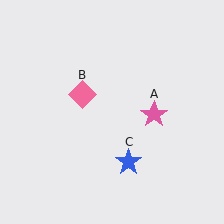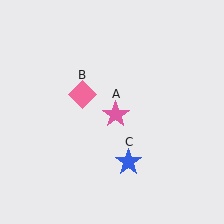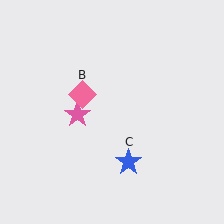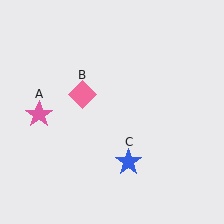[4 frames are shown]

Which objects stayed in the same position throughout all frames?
Pink diamond (object B) and blue star (object C) remained stationary.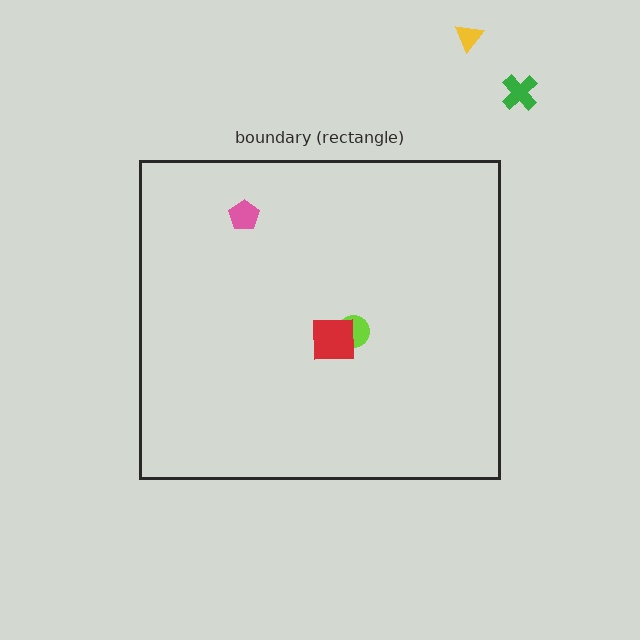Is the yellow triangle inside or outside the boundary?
Outside.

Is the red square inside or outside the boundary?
Inside.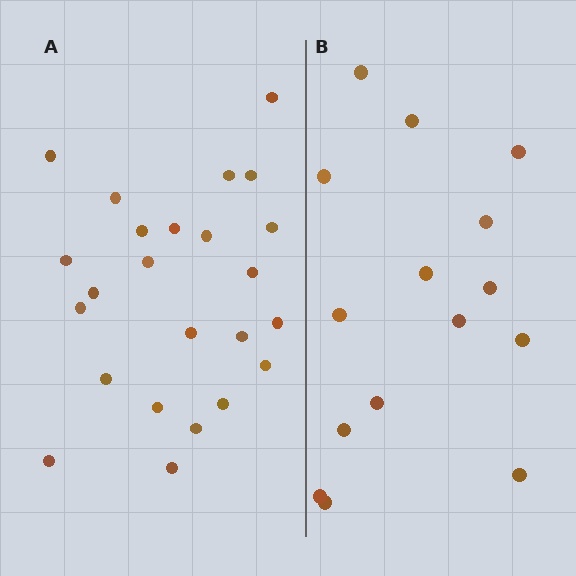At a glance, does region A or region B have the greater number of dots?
Region A (the left region) has more dots.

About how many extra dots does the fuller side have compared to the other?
Region A has roughly 8 or so more dots than region B.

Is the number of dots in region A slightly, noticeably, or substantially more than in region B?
Region A has substantially more. The ratio is roughly 1.6 to 1.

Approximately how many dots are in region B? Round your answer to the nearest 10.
About 20 dots. (The exact count is 15, which rounds to 20.)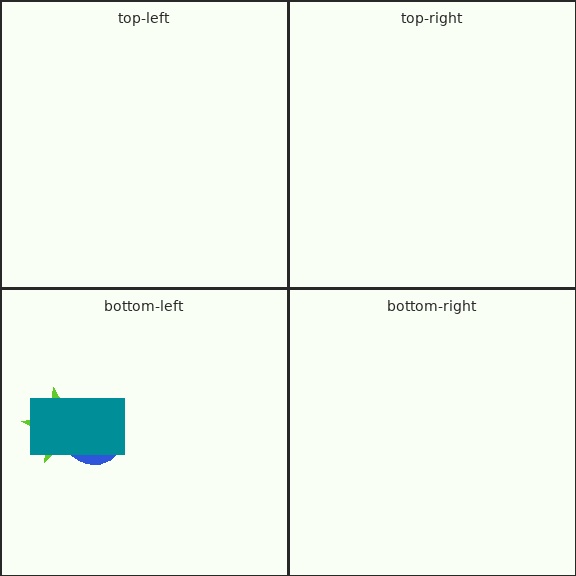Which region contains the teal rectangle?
The bottom-left region.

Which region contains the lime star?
The bottom-left region.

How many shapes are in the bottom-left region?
3.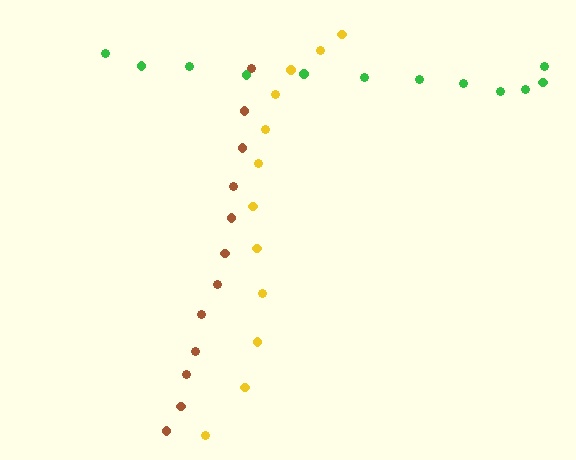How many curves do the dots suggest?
There are 3 distinct paths.